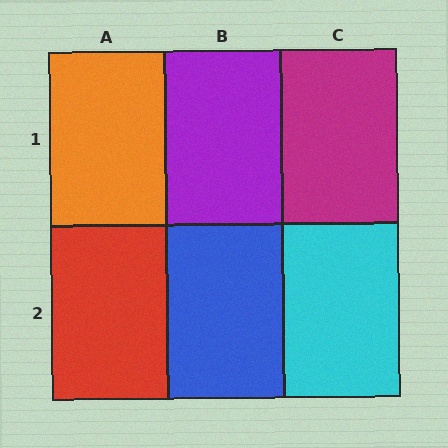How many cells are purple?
1 cell is purple.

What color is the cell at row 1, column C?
Magenta.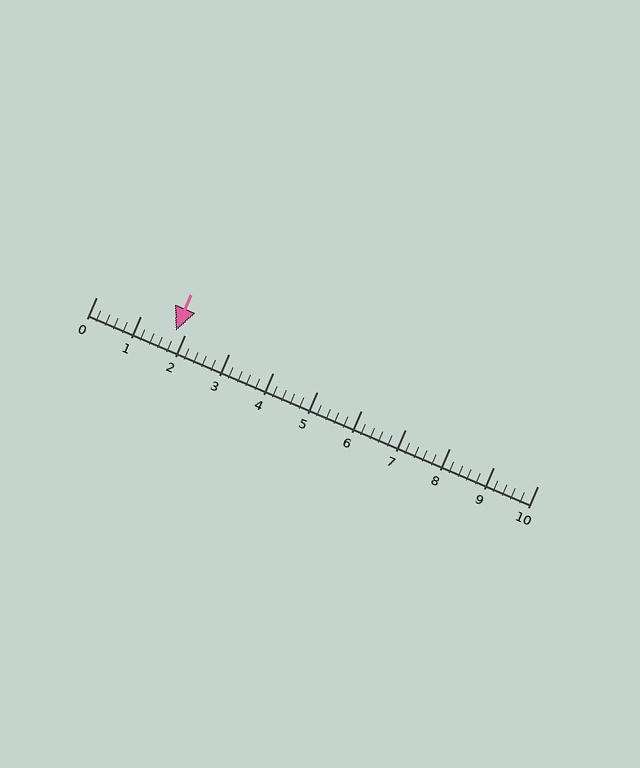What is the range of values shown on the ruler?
The ruler shows values from 0 to 10.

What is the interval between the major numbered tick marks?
The major tick marks are spaced 1 units apart.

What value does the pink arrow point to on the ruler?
The pink arrow points to approximately 1.8.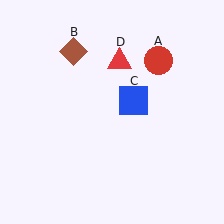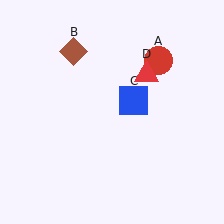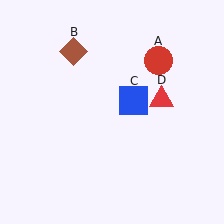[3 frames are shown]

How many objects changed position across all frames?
1 object changed position: red triangle (object D).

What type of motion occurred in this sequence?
The red triangle (object D) rotated clockwise around the center of the scene.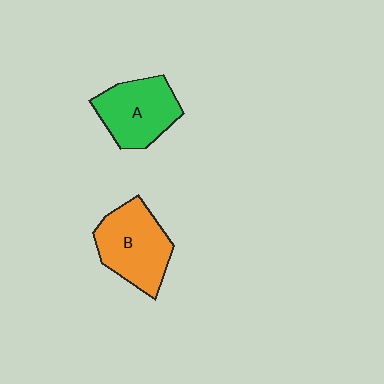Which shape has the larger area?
Shape B (orange).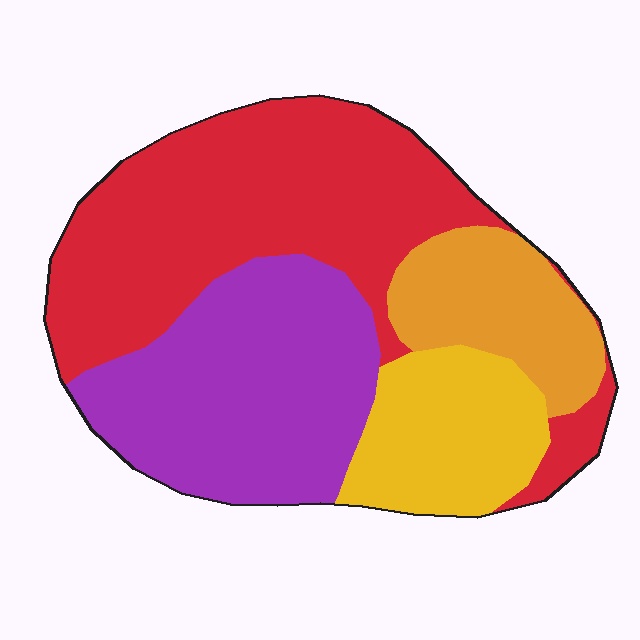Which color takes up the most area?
Red, at roughly 40%.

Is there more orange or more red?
Red.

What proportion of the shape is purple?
Purple covers about 30% of the shape.